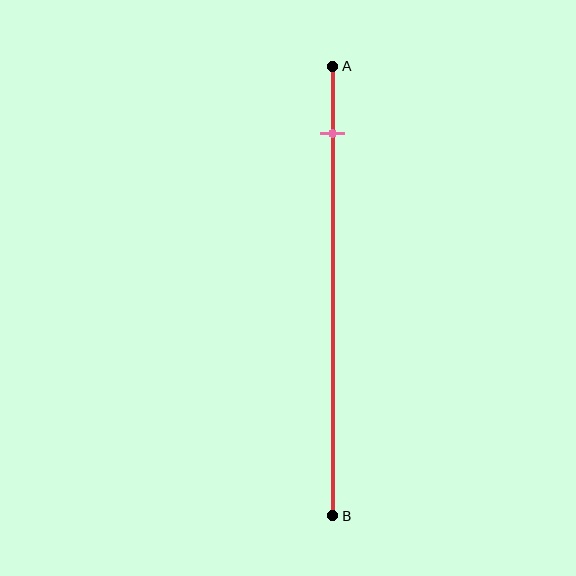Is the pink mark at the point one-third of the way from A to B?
No, the mark is at about 15% from A, not at the 33% one-third point.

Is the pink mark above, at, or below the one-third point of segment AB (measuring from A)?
The pink mark is above the one-third point of segment AB.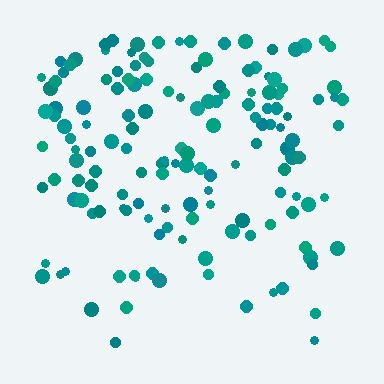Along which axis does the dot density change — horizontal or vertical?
Vertical.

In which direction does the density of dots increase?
From bottom to top, with the top side densest.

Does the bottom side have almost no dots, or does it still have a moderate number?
Still a moderate number, just noticeably fewer than the top.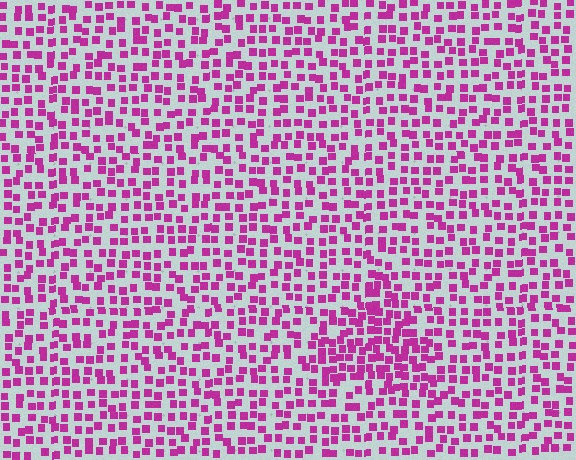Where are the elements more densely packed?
The elements are more densely packed inside the triangle boundary.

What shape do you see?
I see a triangle.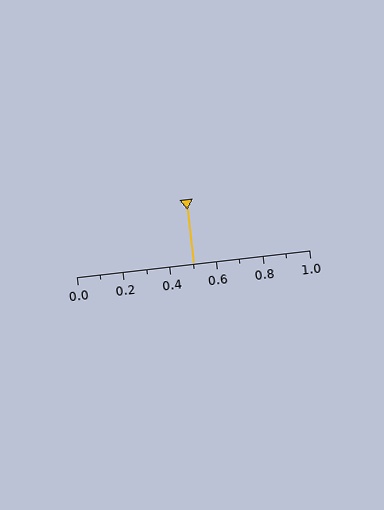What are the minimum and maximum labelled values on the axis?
The axis runs from 0.0 to 1.0.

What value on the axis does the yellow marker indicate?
The marker indicates approximately 0.5.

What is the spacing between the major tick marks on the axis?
The major ticks are spaced 0.2 apart.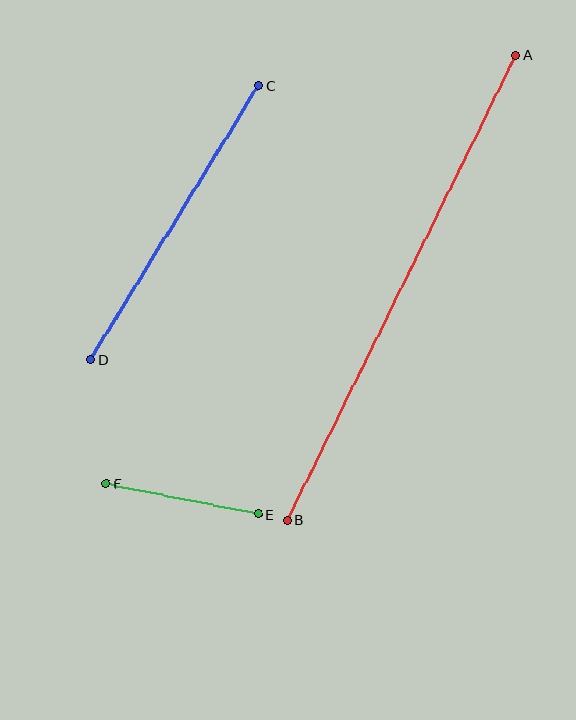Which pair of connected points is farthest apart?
Points A and B are farthest apart.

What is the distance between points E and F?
The distance is approximately 155 pixels.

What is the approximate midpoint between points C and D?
The midpoint is at approximately (175, 223) pixels.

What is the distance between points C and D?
The distance is approximately 322 pixels.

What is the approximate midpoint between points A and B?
The midpoint is at approximately (401, 288) pixels.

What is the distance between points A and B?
The distance is approximately 519 pixels.